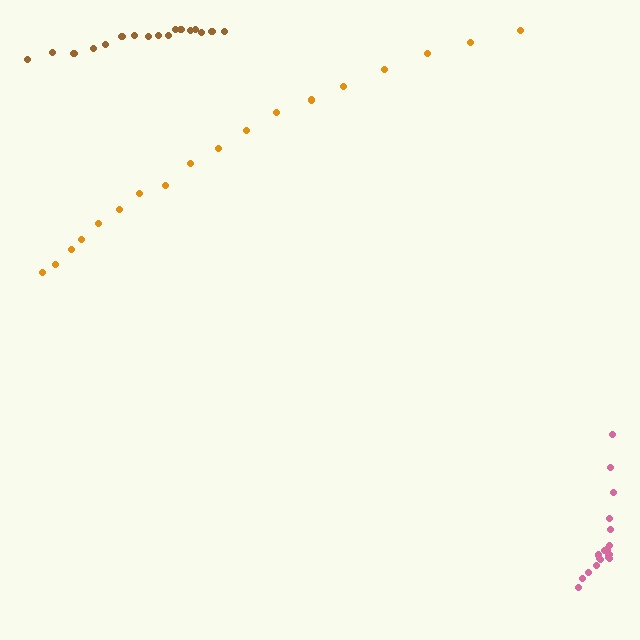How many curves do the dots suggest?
There are 3 distinct paths.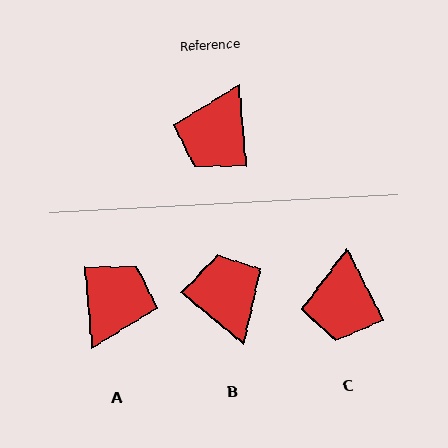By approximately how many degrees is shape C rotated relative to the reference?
Approximately 22 degrees counter-clockwise.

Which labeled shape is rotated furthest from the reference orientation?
A, about 180 degrees away.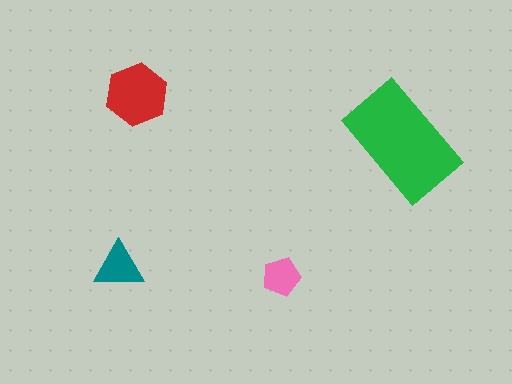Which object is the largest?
The green rectangle.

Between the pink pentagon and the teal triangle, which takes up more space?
The teal triangle.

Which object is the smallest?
The pink pentagon.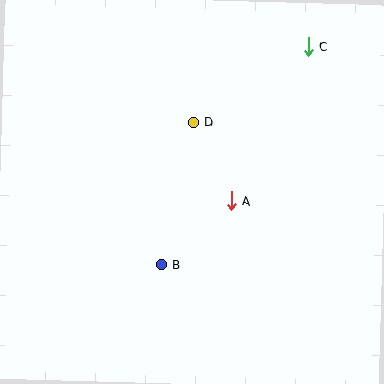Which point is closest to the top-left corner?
Point D is closest to the top-left corner.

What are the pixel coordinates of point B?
Point B is at (161, 264).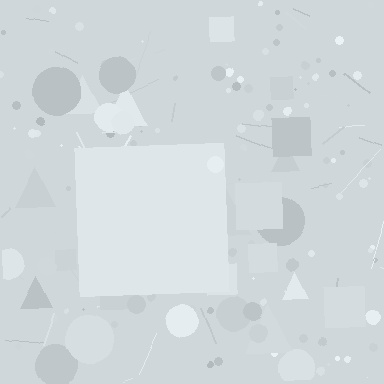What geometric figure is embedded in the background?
A square is embedded in the background.